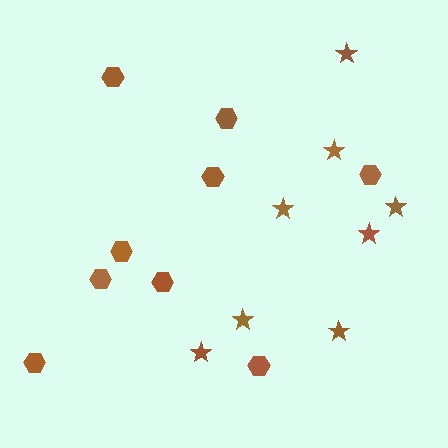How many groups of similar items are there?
There are 2 groups: one group of stars (8) and one group of hexagons (9).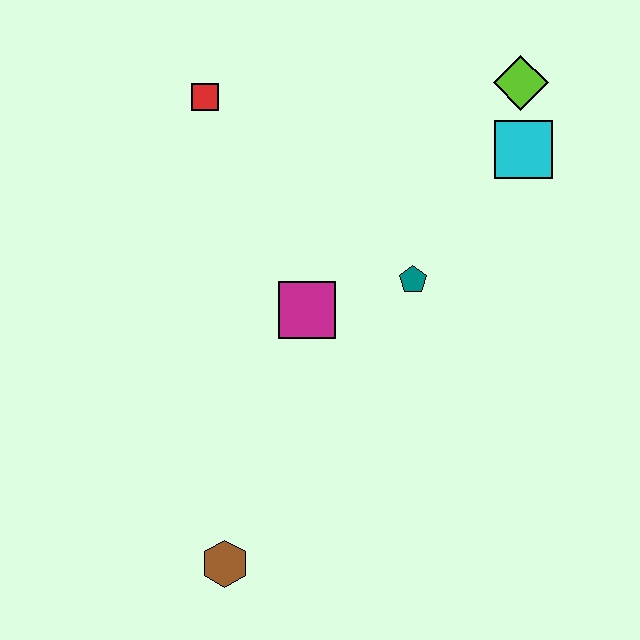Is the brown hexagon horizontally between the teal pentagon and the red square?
Yes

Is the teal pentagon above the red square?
No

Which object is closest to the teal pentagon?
The magenta square is closest to the teal pentagon.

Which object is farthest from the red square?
The brown hexagon is farthest from the red square.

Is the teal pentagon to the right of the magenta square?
Yes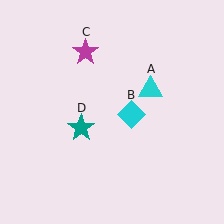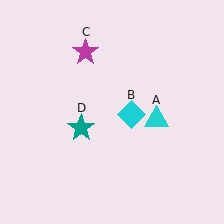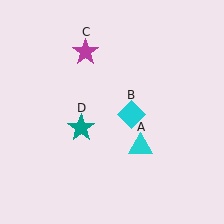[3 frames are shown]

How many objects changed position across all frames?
1 object changed position: cyan triangle (object A).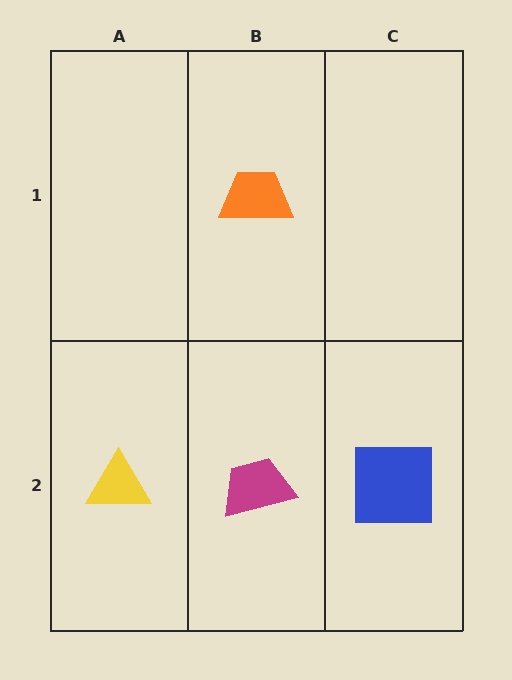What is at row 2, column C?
A blue square.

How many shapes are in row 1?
1 shape.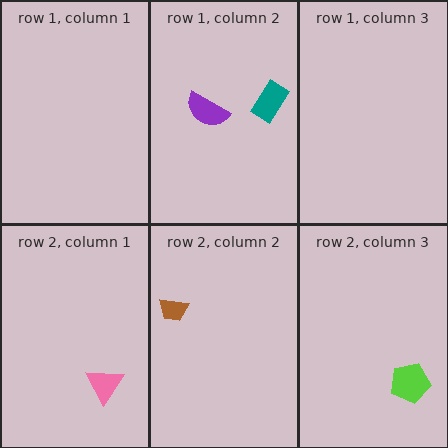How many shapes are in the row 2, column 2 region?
1.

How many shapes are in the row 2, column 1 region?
1.